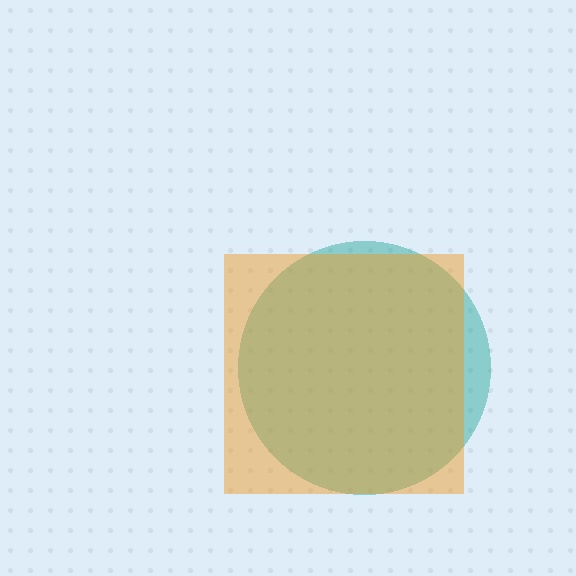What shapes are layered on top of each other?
The layered shapes are: a teal circle, an orange square.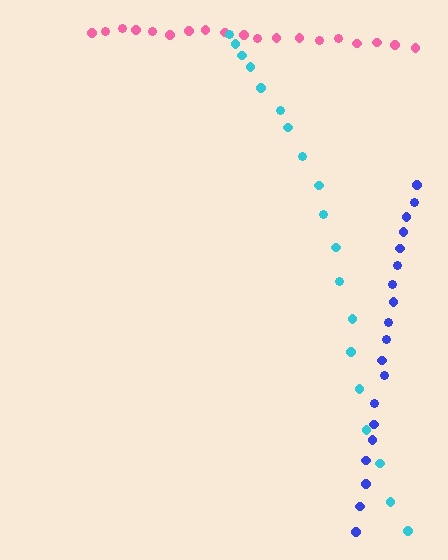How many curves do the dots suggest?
There are 3 distinct paths.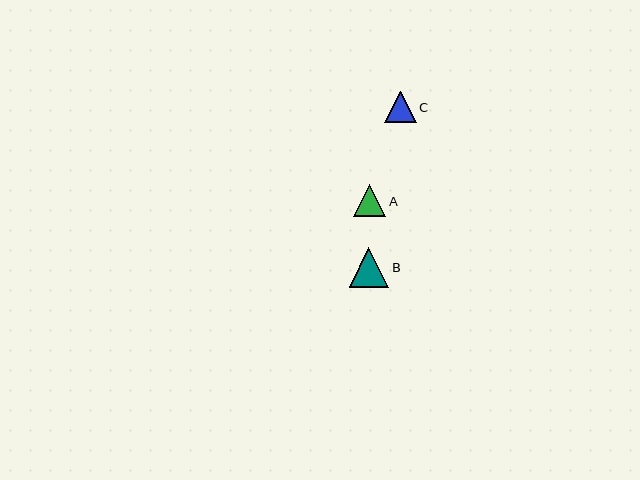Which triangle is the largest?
Triangle B is the largest with a size of approximately 39 pixels.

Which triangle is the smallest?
Triangle C is the smallest with a size of approximately 31 pixels.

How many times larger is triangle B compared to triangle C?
Triangle B is approximately 1.2 times the size of triangle C.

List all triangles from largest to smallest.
From largest to smallest: B, A, C.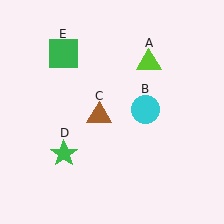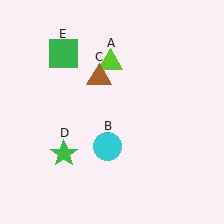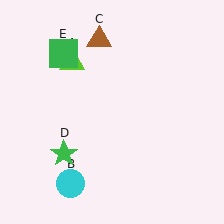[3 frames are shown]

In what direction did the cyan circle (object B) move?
The cyan circle (object B) moved down and to the left.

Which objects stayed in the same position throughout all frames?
Green star (object D) and green square (object E) remained stationary.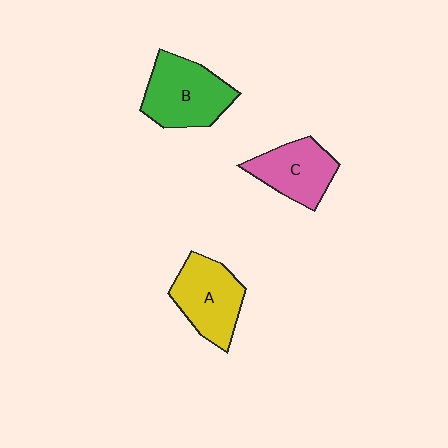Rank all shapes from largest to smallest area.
From largest to smallest: B (green), A (yellow), C (pink).